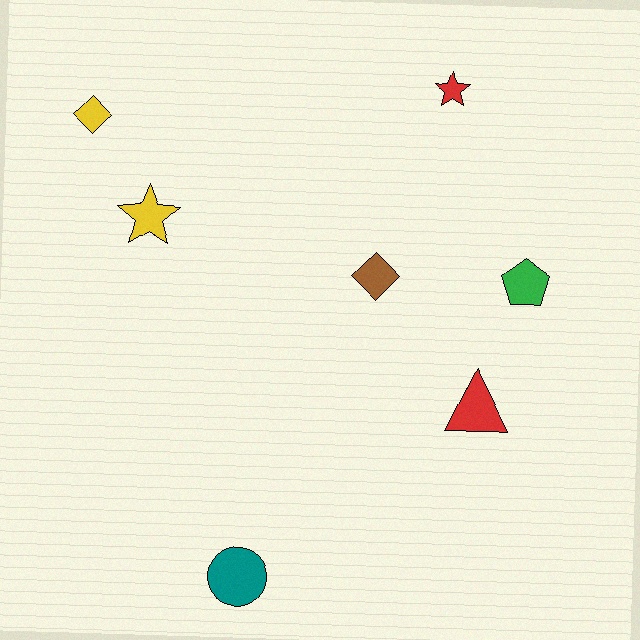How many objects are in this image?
There are 7 objects.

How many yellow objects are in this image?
There are 2 yellow objects.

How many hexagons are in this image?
There are no hexagons.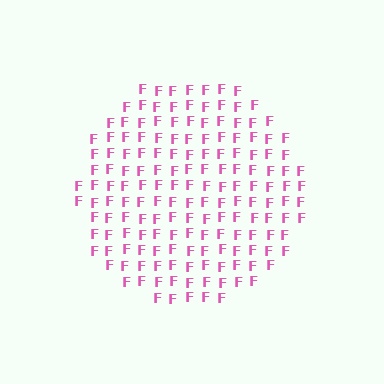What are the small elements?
The small elements are letter F's.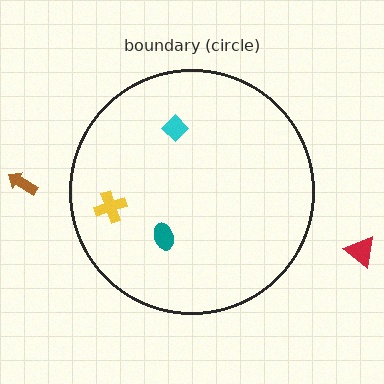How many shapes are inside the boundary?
3 inside, 2 outside.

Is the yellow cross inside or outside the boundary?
Inside.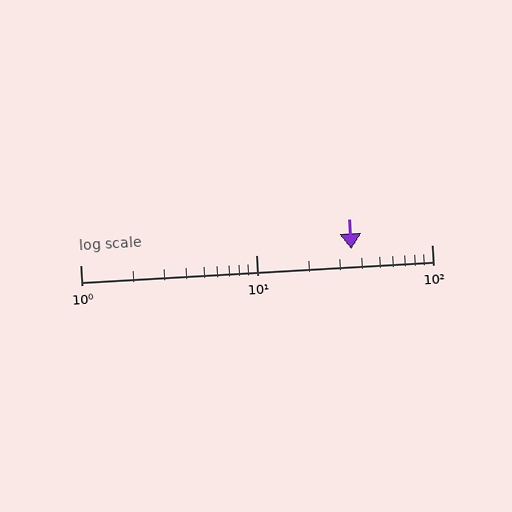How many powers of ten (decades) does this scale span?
The scale spans 2 decades, from 1 to 100.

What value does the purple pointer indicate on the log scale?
The pointer indicates approximately 35.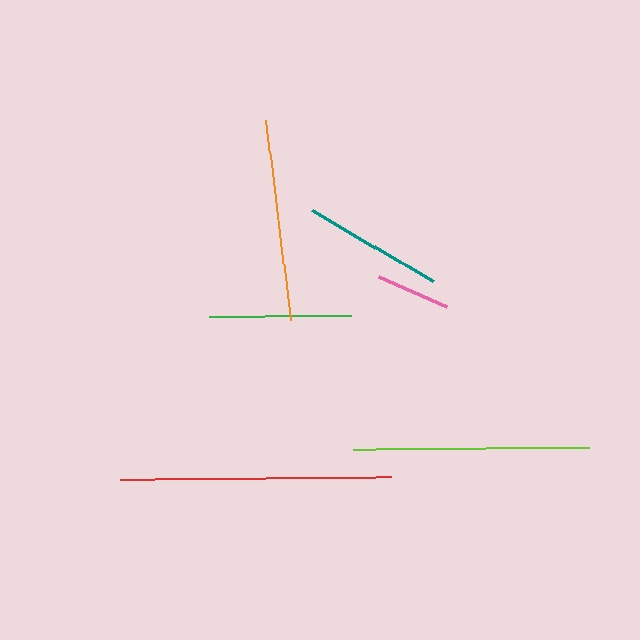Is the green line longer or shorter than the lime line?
The lime line is longer than the green line.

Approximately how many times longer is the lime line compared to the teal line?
The lime line is approximately 1.7 times the length of the teal line.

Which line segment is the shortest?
The pink line is the shortest at approximately 75 pixels.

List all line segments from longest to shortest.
From longest to shortest: red, lime, orange, green, teal, pink.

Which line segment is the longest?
The red line is the longest at approximately 271 pixels.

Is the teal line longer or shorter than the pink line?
The teal line is longer than the pink line.